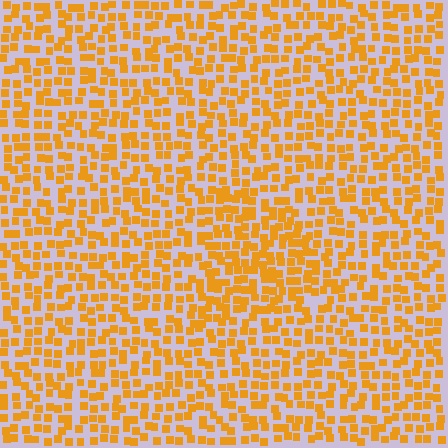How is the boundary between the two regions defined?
The boundary is defined by a change in element density (approximately 1.5x ratio). All elements are the same color, size, and shape.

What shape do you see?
I see a triangle.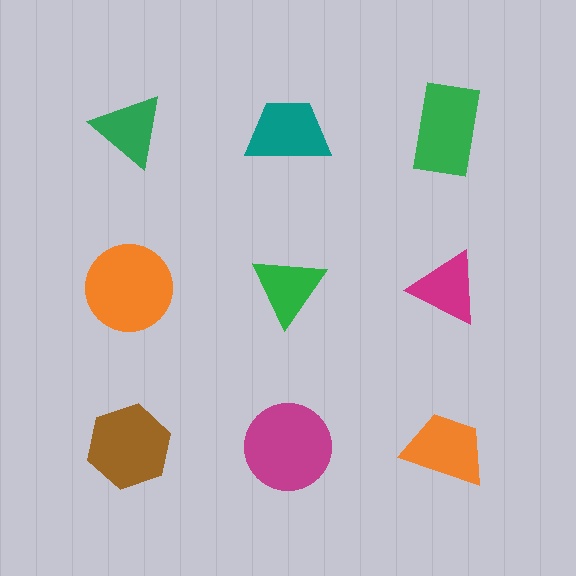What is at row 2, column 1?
An orange circle.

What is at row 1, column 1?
A green triangle.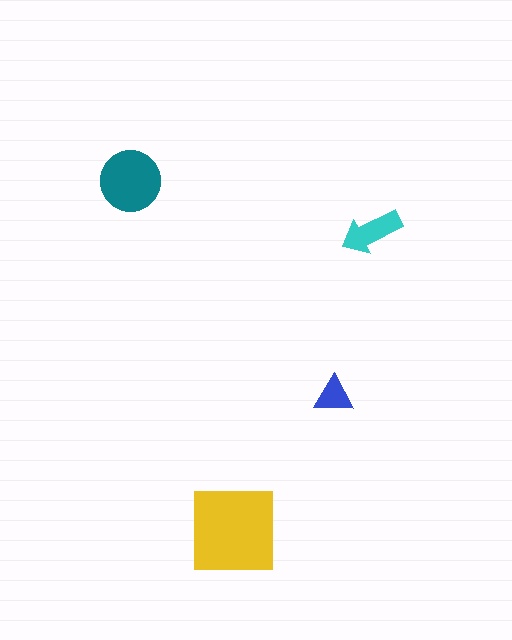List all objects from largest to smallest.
The yellow square, the teal circle, the cyan arrow, the blue triangle.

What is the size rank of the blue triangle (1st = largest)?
4th.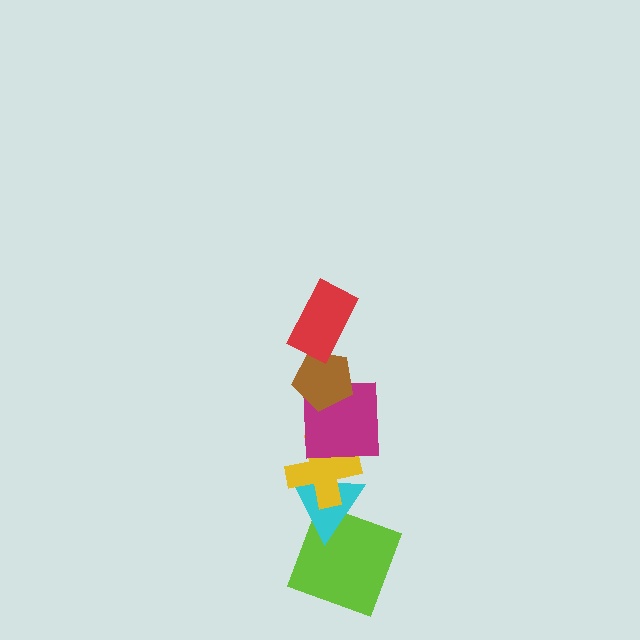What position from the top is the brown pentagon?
The brown pentagon is 2nd from the top.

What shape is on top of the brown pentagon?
The red rectangle is on top of the brown pentagon.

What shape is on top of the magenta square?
The brown pentagon is on top of the magenta square.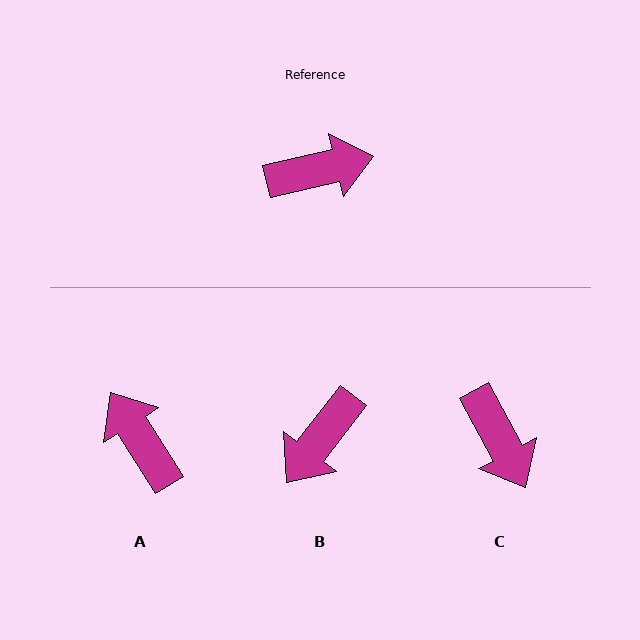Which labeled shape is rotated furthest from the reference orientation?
B, about 141 degrees away.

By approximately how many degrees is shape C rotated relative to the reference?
Approximately 75 degrees clockwise.